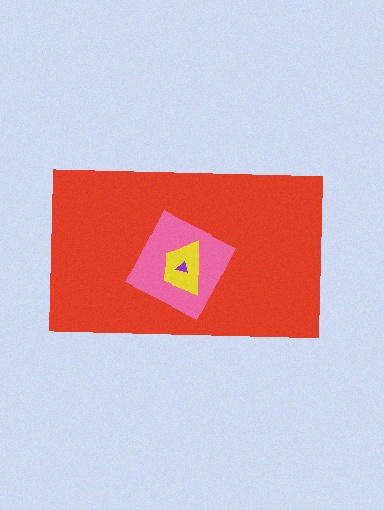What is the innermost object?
The purple triangle.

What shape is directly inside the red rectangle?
The pink diamond.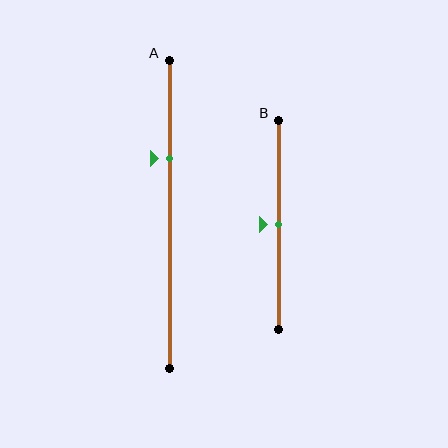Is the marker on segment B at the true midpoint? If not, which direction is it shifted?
Yes, the marker on segment B is at the true midpoint.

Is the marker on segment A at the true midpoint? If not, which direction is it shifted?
No, the marker on segment A is shifted upward by about 18% of the segment length.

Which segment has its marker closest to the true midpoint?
Segment B has its marker closest to the true midpoint.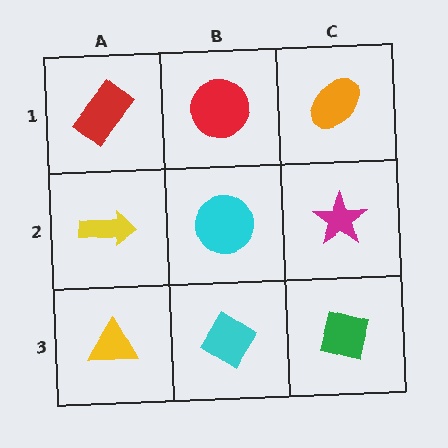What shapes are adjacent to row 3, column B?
A cyan circle (row 2, column B), a yellow triangle (row 3, column A), a green square (row 3, column C).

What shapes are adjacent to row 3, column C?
A magenta star (row 2, column C), a cyan diamond (row 3, column B).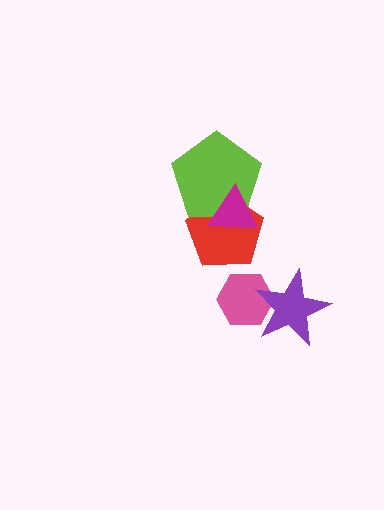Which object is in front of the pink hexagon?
The purple star is in front of the pink hexagon.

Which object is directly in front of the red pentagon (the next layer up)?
The lime pentagon is directly in front of the red pentagon.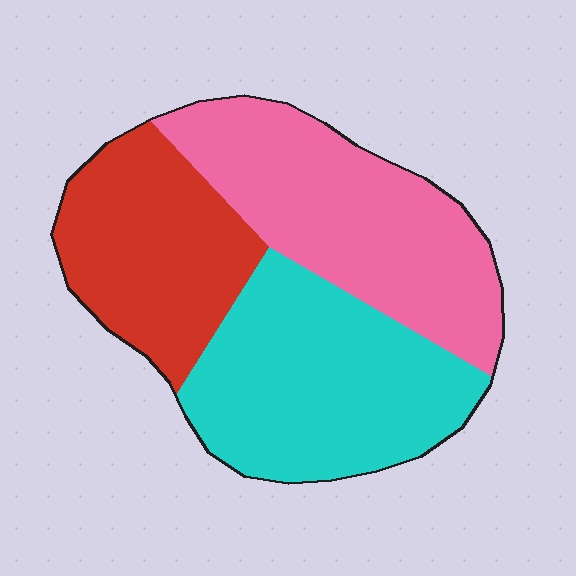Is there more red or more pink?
Pink.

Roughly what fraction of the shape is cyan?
Cyan covers 37% of the shape.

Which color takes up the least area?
Red, at roughly 25%.